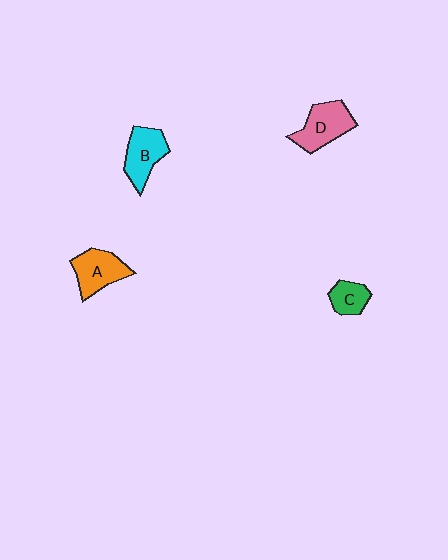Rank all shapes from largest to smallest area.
From largest to smallest: D (pink), A (orange), B (cyan), C (green).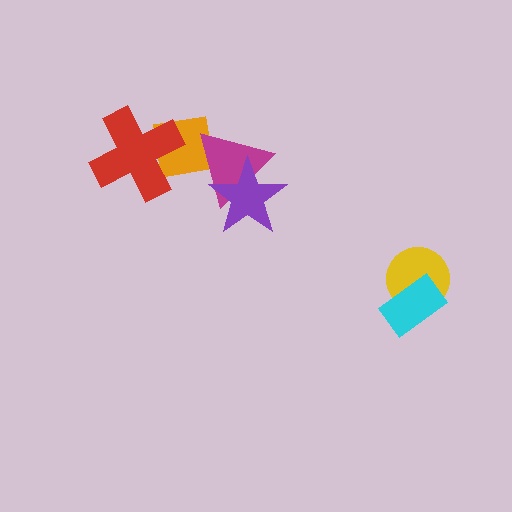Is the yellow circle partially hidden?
Yes, it is partially covered by another shape.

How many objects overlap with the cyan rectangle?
1 object overlaps with the cyan rectangle.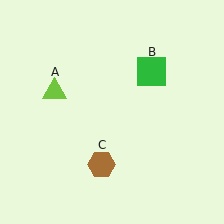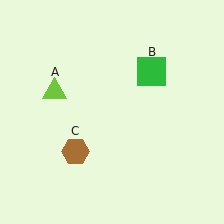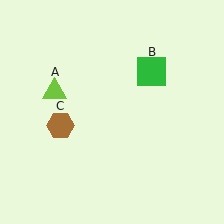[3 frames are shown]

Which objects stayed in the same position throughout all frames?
Lime triangle (object A) and green square (object B) remained stationary.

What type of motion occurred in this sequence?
The brown hexagon (object C) rotated clockwise around the center of the scene.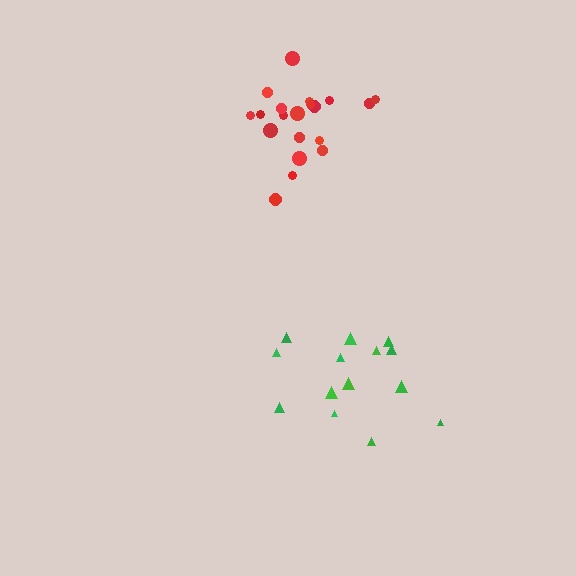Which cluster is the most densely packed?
Red.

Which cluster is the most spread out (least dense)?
Green.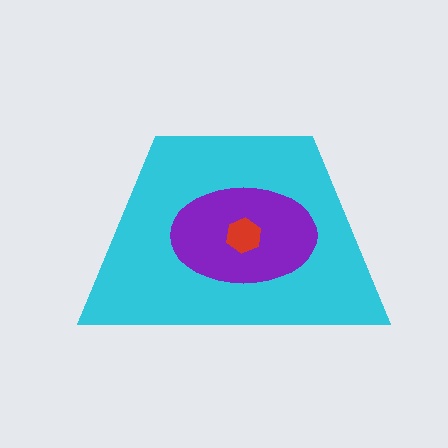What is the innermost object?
The red hexagon.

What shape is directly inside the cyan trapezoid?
The purple ellipse.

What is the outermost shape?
The cyan trapezoid.